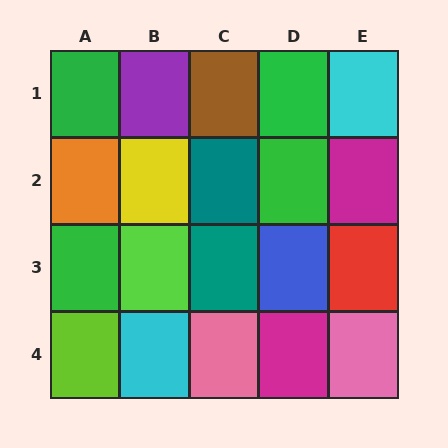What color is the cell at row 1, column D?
Green.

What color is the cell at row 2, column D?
Green.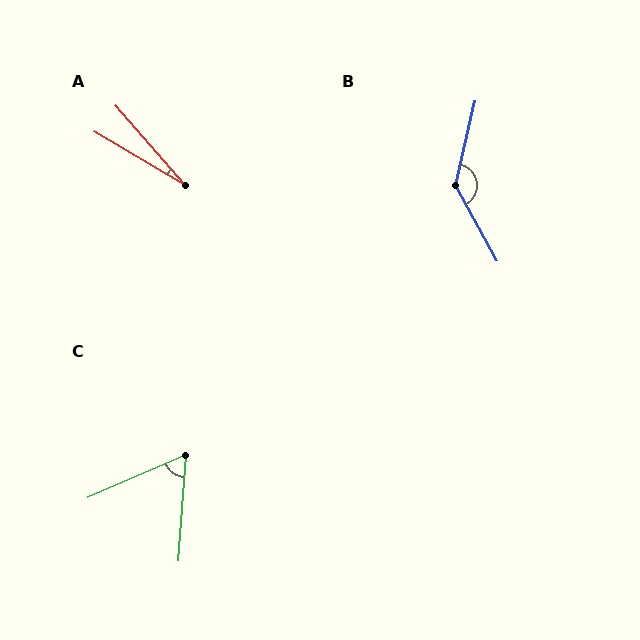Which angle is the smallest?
A, at approximately 19 degrees.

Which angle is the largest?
B, at approximately 138 degrees.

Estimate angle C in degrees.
Approximately 62 degrees.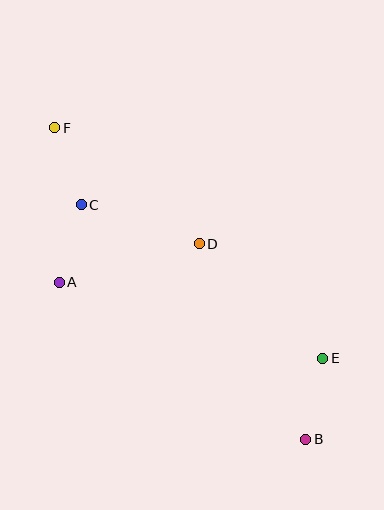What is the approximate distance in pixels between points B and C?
The distance between B and C is approximately 325 pixels.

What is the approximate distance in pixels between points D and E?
The distance between D and E is approximately 168 pixels.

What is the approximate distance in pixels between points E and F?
The distance between E and F is approximately 354 pixels.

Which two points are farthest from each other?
Points B and F are farthest from each other.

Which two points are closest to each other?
Points A and C are closest to each other.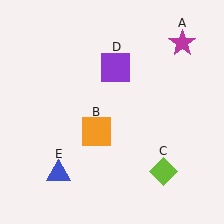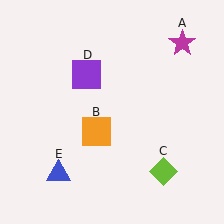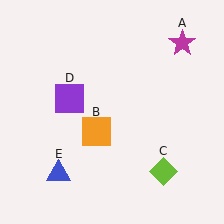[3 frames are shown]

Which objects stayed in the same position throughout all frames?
Magenta star (object A) and orange square (object B) and lime diamond (object C) and blue triangle (object E) remained stationary.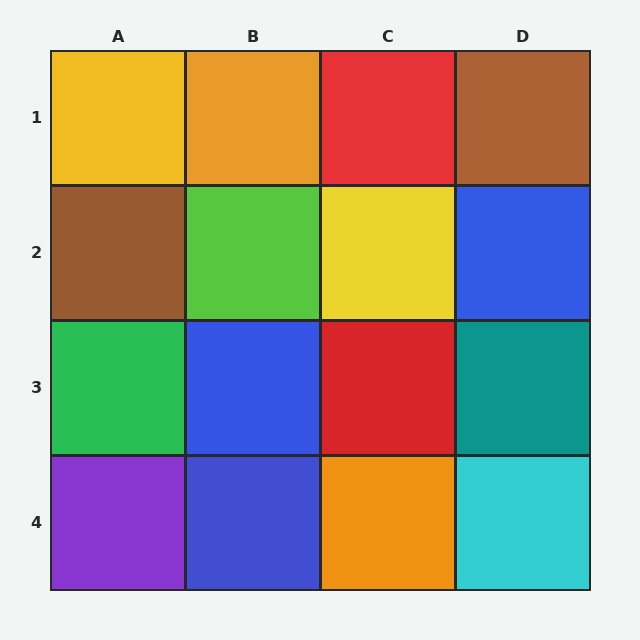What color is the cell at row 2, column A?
Brown.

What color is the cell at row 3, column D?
Teal.